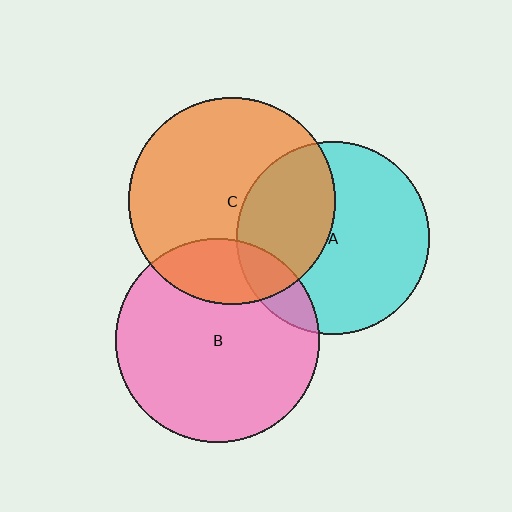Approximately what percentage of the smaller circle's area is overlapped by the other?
Approximately 15%.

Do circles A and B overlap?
Yes.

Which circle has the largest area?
Circle C (orange).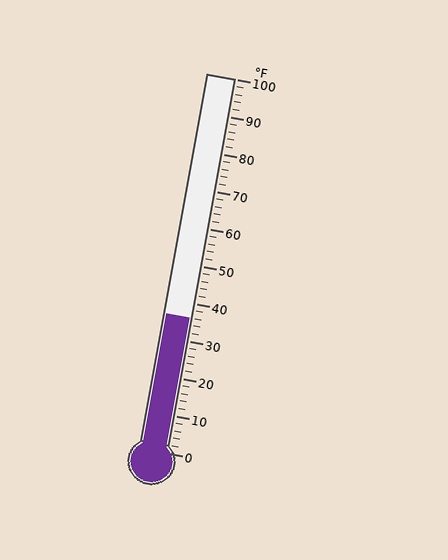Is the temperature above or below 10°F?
The temperature is above 10°F.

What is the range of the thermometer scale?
The thermometer scale ranges from 0°F to 100°F.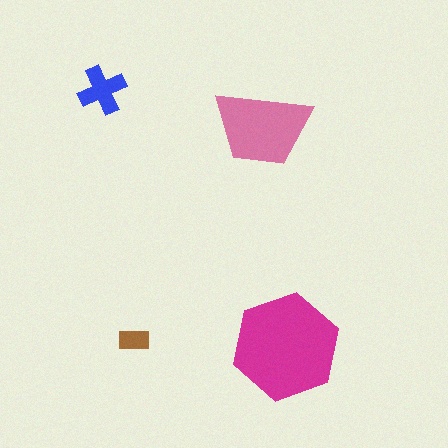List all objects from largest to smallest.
The magenta hexagon, the pink trapezoid, the blue cross, the brown rectangle.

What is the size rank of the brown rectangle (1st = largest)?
4th.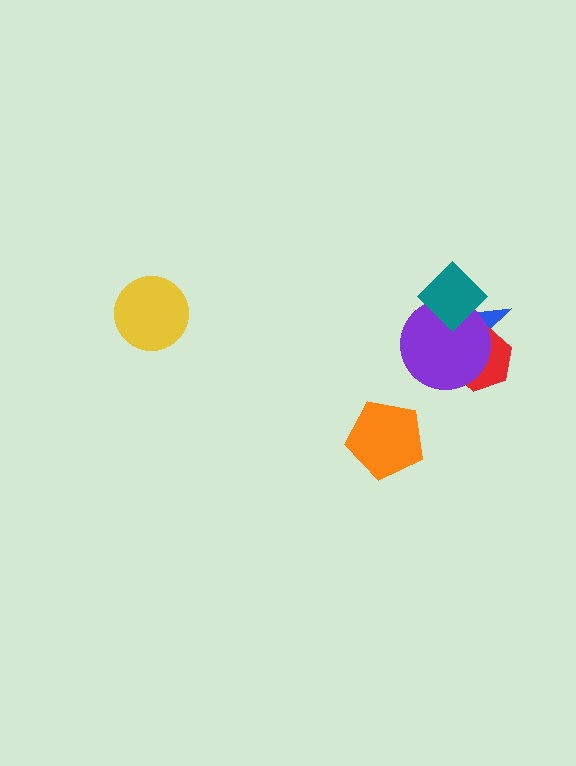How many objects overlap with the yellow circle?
0 objects overlap with the yellow circle.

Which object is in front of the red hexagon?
The purple circle is in front of the red hexagon.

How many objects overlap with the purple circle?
3 objects overlap with the purple circle.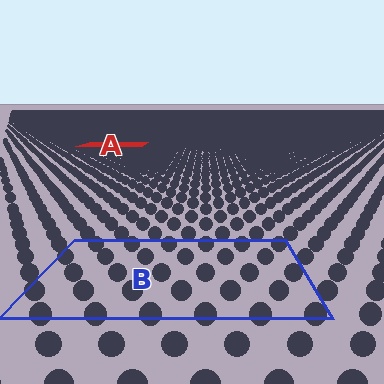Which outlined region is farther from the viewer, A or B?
Region A is farther from the viewer — the texture elements inside it appear smaller and more densely packed.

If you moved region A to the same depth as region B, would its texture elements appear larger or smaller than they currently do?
They would appear larger. At a closer depth, the same texture elements are projected at a bigger on-screen size.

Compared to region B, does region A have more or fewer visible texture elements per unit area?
Region A has more texture elements per unit area — they are packed more densely because it is farther away.